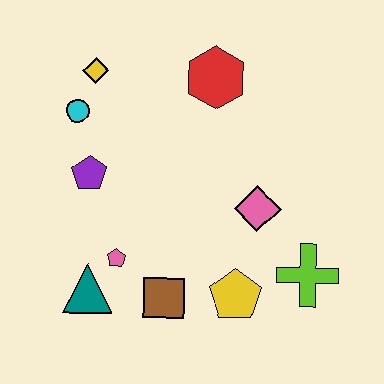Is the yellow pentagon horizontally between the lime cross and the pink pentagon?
Yes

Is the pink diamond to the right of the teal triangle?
Yes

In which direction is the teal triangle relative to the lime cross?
The teal triangle is to the left of the lime cross.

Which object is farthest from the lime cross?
The yellow diamond is farthest from the lime cross.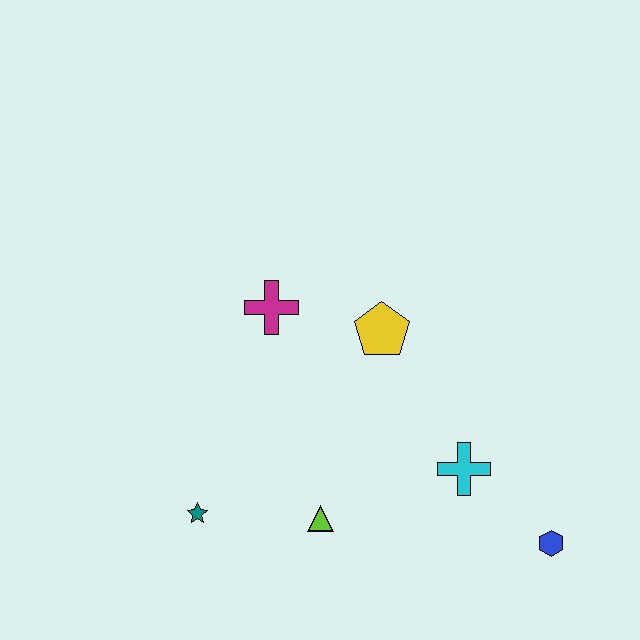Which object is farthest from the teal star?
The blue hexagon is farthest from the teal star.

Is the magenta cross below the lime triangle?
No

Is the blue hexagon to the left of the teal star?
No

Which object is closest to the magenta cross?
The yellow pentagon is closest to the magenta cross.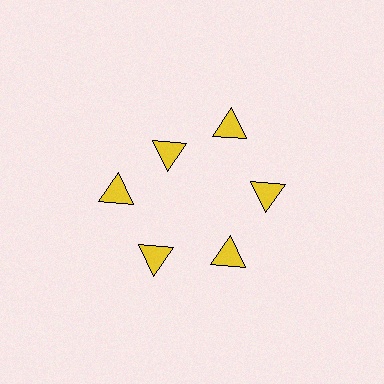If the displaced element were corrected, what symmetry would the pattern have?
It would have 6-fold rotational symmetry — the pattern would map onto itself every 60 degrees.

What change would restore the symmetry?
The symmetry would be restored by moving it outward, back onto the ring so that all 6 triangles sit at equal angles and equal distance from the center.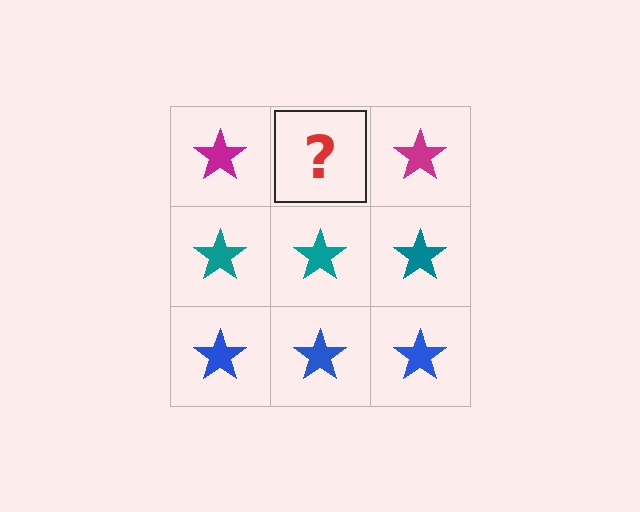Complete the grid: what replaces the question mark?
The question mark should be replaced with a magenta star.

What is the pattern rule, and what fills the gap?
The rule is that each row has a consistent color. The gap should be filled with a magenta star.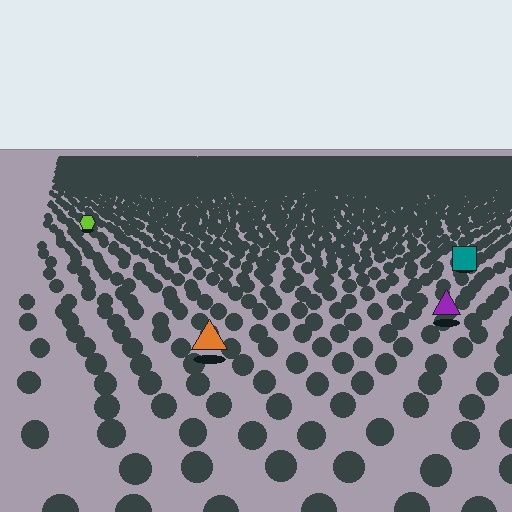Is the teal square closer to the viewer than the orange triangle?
No. The orange triangle is closer — you can tell from the texture gradient: the ground texture is coarser near it.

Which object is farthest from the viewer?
The lime hexagon is farthest from the viewer. It appears smaller and the ground texture around it is denser.